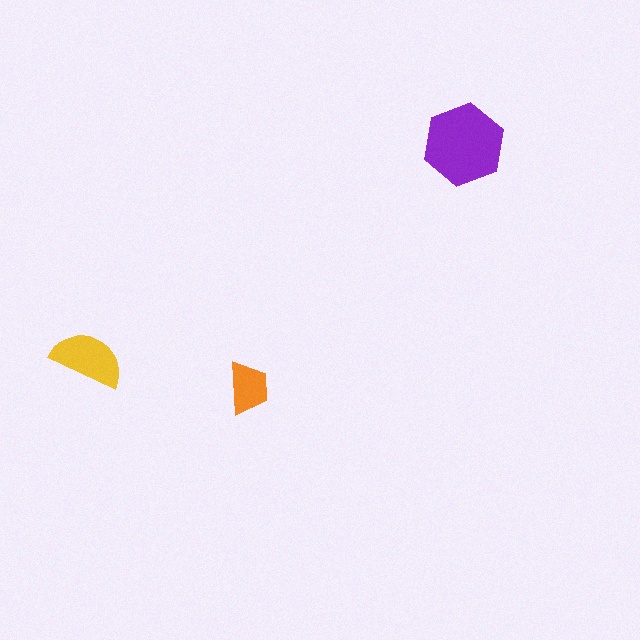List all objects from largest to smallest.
The purple hexagon, the yellow semicircle, the orange trapezoid.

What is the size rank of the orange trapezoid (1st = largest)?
3rd.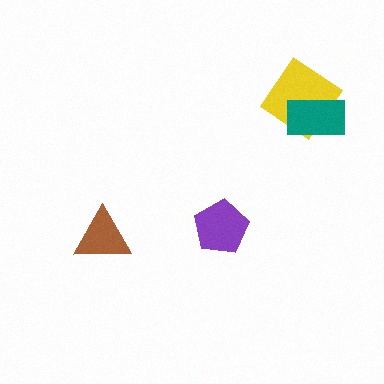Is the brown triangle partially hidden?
No, no other shape covers it.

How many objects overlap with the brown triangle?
0 objects overlap with the brown triangle.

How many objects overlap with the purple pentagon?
0 objects overlap with the purple pentagon.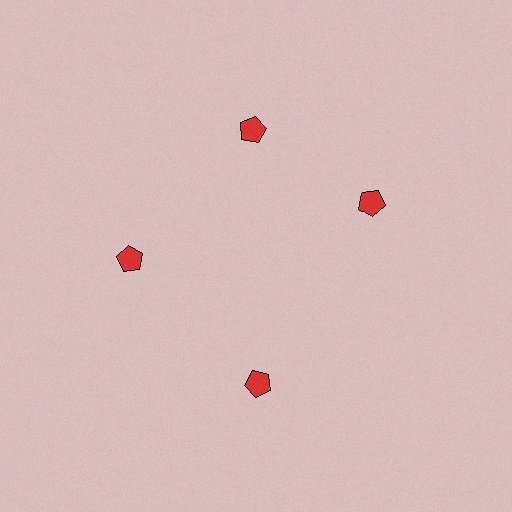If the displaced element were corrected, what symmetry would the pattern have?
It would have 4-fold rotational symmetry — the pattern would map onto itself every 90 degrees.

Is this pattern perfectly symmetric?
No. The 4 red pentagons are arranged in a ring, but one element near the 3 o'clock position is rotated out of alignment along the ring, breaking the 4-fold rotational symmetry.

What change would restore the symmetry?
The symmetry would be restored by rotating it back into even spacing with its neighbors so that all 4 pentagons sit at equal angles and equal distance from the center.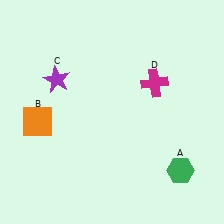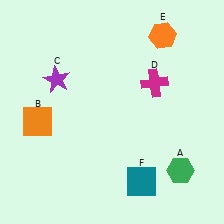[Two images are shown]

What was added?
An orange hexagon (E), a teal square (F) were added in Image 2.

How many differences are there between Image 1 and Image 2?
There are 2 differences between the two images.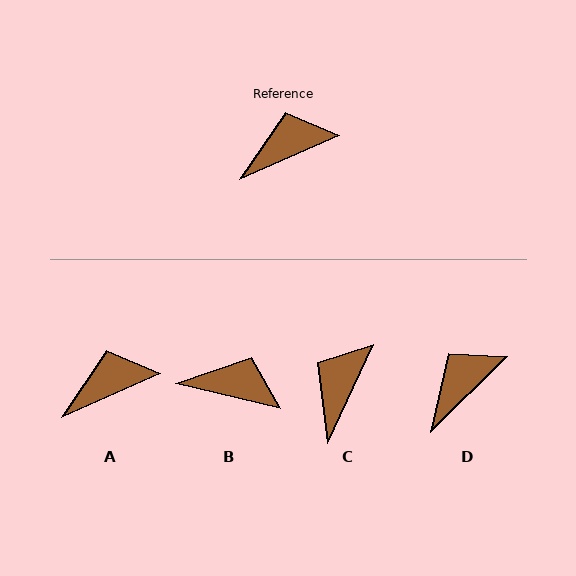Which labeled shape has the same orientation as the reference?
A.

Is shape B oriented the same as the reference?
No, it is off by about 37 degrees.